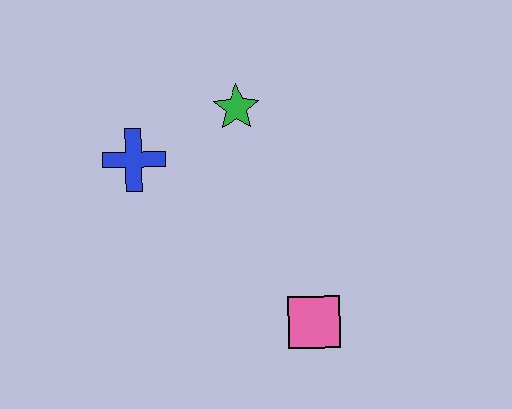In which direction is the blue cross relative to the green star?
The blue cross is to the left of the green star.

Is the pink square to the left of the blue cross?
No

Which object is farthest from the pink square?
The blue cross is farthest from the pink square.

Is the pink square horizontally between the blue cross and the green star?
No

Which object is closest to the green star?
The blue cross is closest to the green star.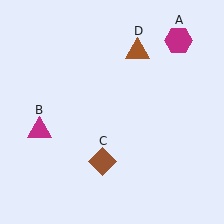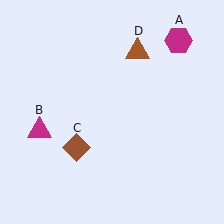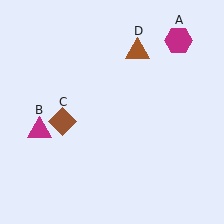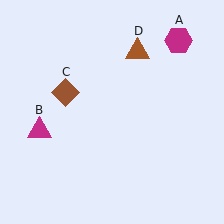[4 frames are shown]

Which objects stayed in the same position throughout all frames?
Magenta hexagon (object A) and magenta triangle (object B) and brown triangle (object D) remained stationary.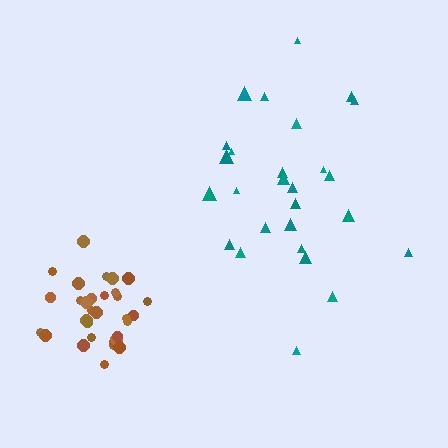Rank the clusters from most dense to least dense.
brown, teal.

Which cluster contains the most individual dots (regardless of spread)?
Brown (31).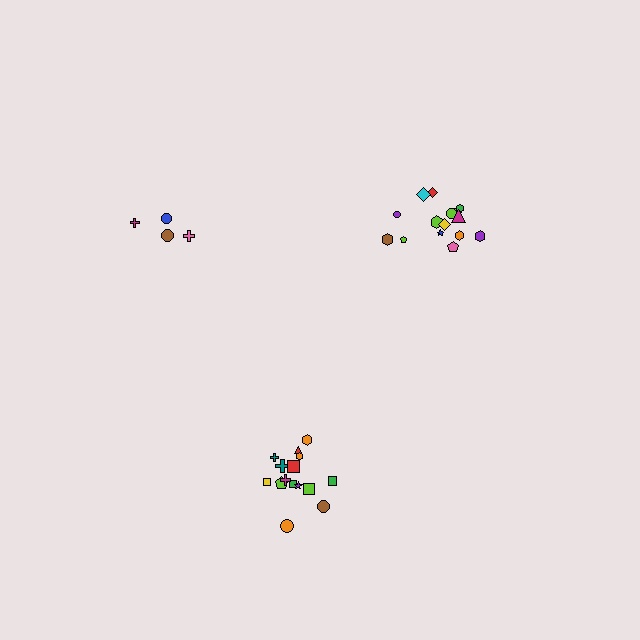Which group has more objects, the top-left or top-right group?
The top-right group.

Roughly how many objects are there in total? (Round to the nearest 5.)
Roughly 35 objects in total.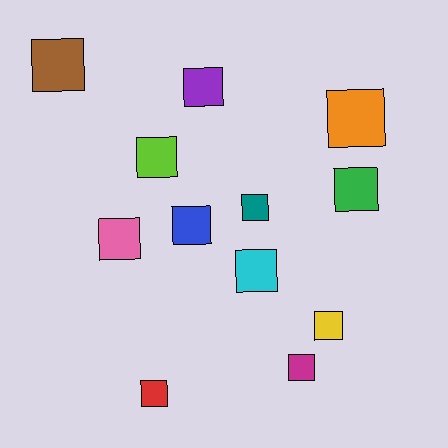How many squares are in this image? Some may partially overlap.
There are 12 squares.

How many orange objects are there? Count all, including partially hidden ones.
There is 1 orange object.